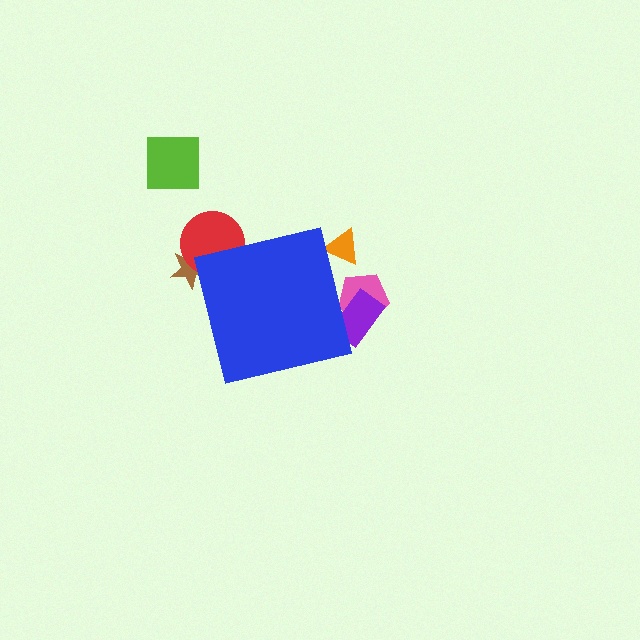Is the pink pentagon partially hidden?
Yes, the pink pentagon is partially hidden behind the blue square.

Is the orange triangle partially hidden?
Yes, the orange triangle is partially hidden behind the blue square.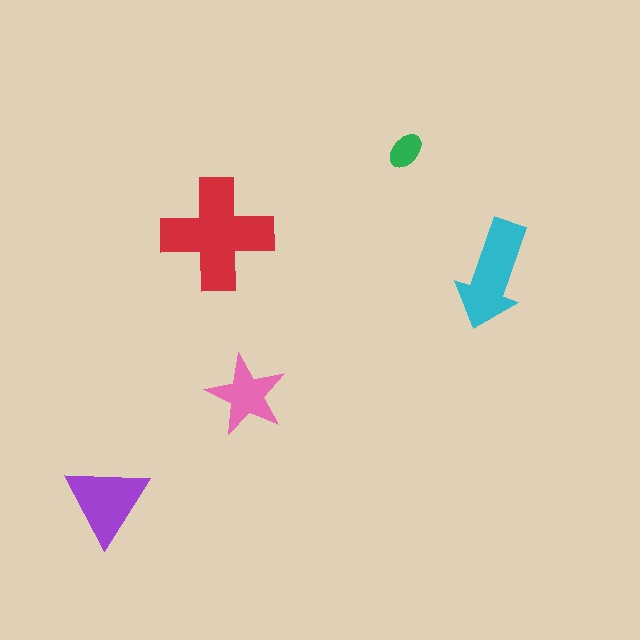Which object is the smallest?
The green ellipse.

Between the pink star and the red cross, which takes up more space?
The red cross.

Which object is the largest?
The red cross.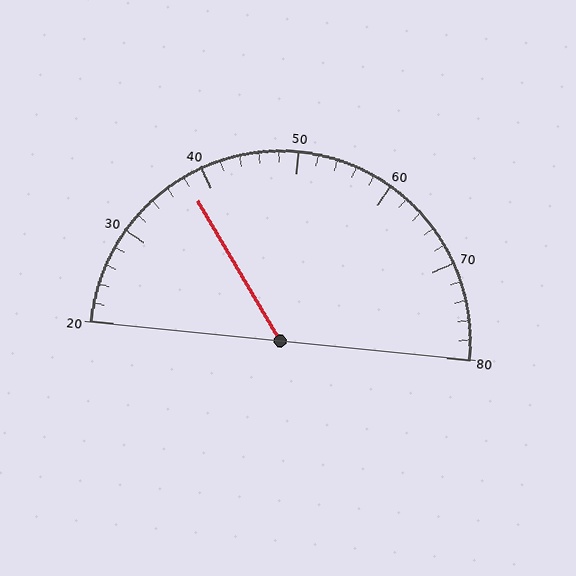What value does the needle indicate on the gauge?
The needle indicates approximately 38.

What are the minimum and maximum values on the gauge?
The gauge ranges from 20 to 80.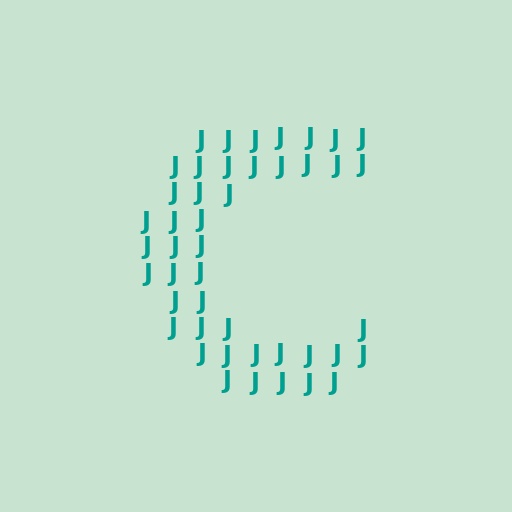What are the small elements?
The small elements are letter J's.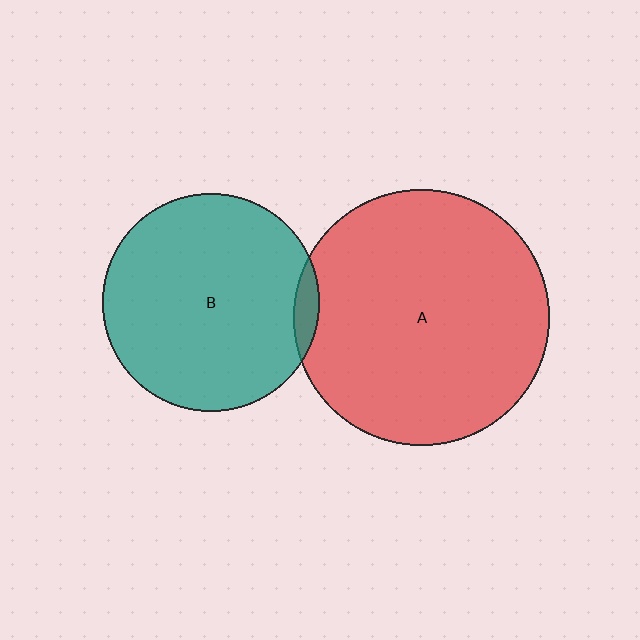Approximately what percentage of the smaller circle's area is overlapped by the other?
Approximately 5%.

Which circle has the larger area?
Circle A (red).